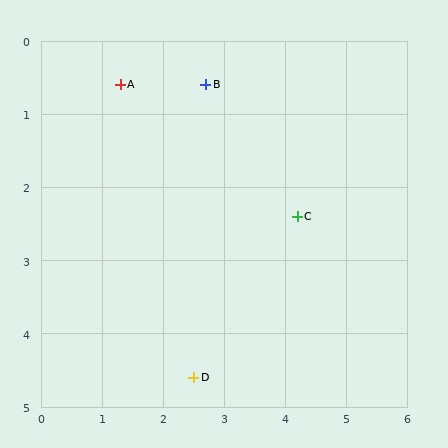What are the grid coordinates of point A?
Point A is at approximately (1.3, 0.6).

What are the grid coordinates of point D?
Point D is at approximately (2.5, 4.6).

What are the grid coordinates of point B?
Point B is at approximately (2.7, 0.6).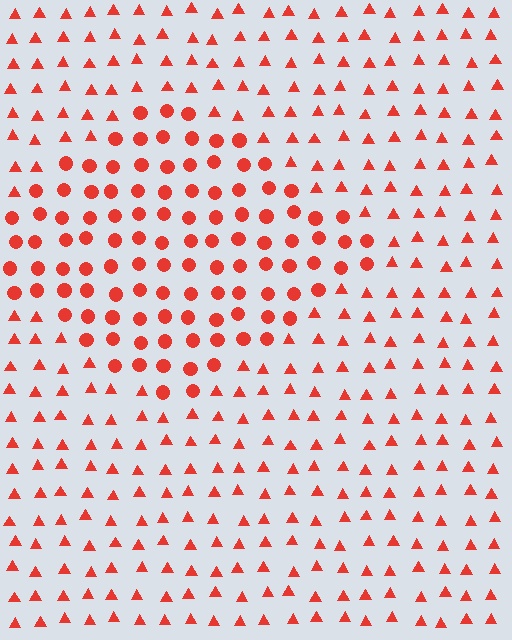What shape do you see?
I see a diamond.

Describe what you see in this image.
The image is filled with small red elements arranged in a uniform grid. A diamond-shaped region contains circles, while the surrounding area contains triangles. The boundary is defined purely by the change in element shape.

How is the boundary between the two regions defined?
The boundary is defined by a change in element shape: circles inside vs. triangles outside. All elements share the same color and spacing.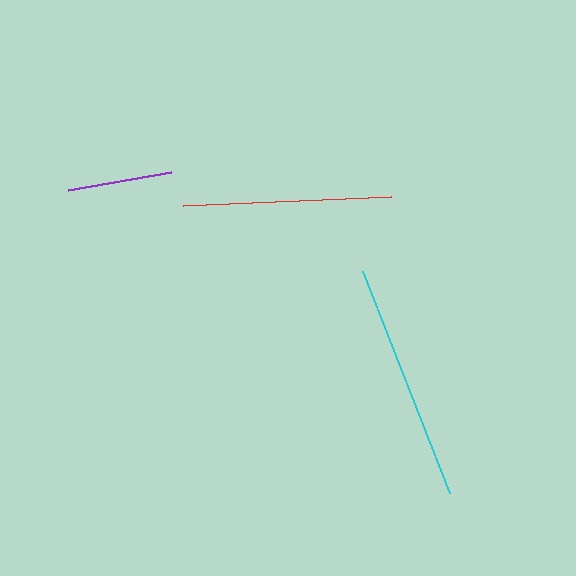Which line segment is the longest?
The cyan line is the longest at approximately 238 pixels.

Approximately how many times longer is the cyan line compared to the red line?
The cyan line is approximately 1.1 times the length of the red line.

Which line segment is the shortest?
The purple line is the shortest at approximately 104 pixels.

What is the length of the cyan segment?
The cyan segment is approximately 238 pixels long.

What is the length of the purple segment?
The purple segment is approximately 104 pixels long.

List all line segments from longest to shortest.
From longest to shortest: cyan, red, purple.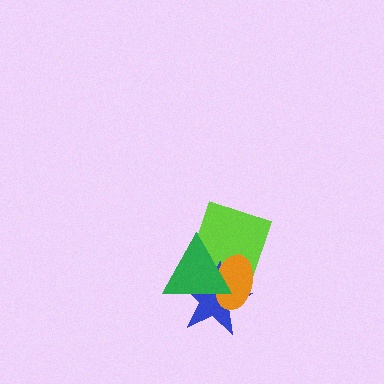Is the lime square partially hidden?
Yes, it is partially covered by another shape.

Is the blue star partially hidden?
Yes, it is partially covered by another shape.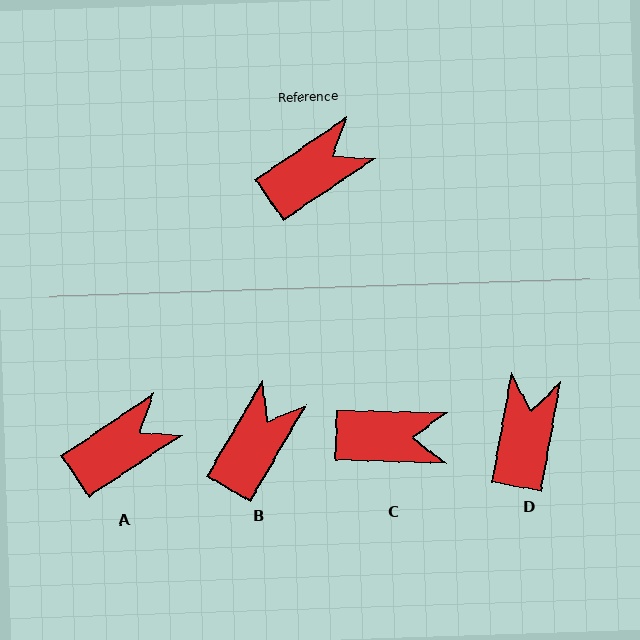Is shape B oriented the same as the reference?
No, it is off by about 26 degrees.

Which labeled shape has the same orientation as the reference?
A.